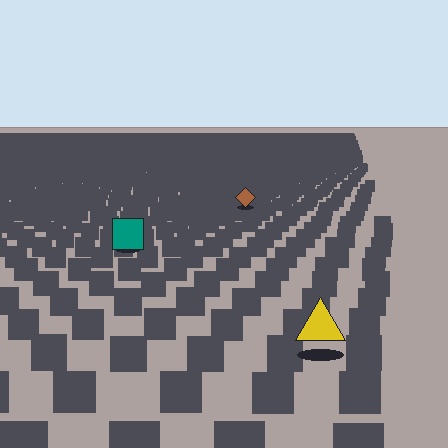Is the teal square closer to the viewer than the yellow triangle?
No. The yellow triangle is closer — you can tell from the texture gradient: the ground texture is coarser near it.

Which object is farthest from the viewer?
The brown diamond is farthest from the viewer. It appears smaller and the ground texture around it is denser.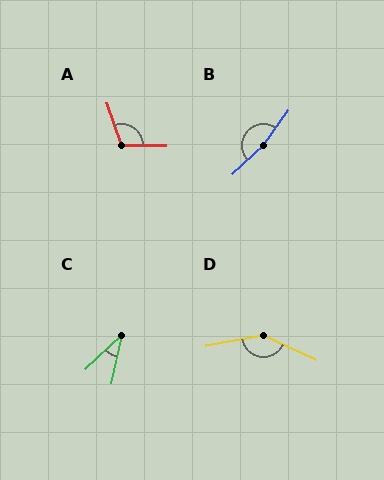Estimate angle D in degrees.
Approximately 145 degrees.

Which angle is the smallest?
C, at approximately 34 degrees.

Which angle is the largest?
B, at approximately 169 degrees.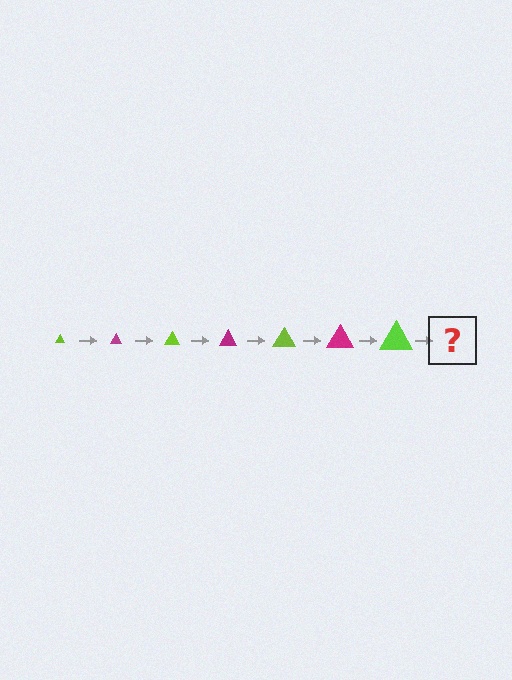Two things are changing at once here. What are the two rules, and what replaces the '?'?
The two rules are that the triangle grows larger each step and the color cycles through lime and magenta. The '?' should be a magenta triangle, larger than the previous one.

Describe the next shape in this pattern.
It should be a magenta triangle, larger than the previous one.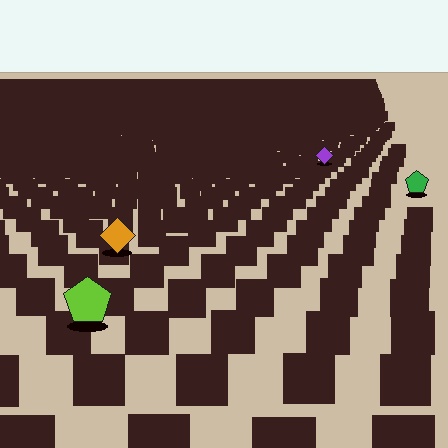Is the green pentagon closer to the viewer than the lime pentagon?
No. The lime pentagon is closer — you can tell from the texture gradient: the ground texture is coarser near it.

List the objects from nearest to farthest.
From nearest to farthest: the lime pentagon, the orange diamond, the green pentagon, the purple diamond.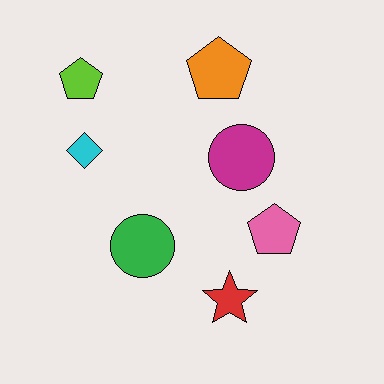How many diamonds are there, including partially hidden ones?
There is 1 diamond.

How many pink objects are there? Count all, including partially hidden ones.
There is 1 pink object.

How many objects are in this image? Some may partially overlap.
There are 7 objects.